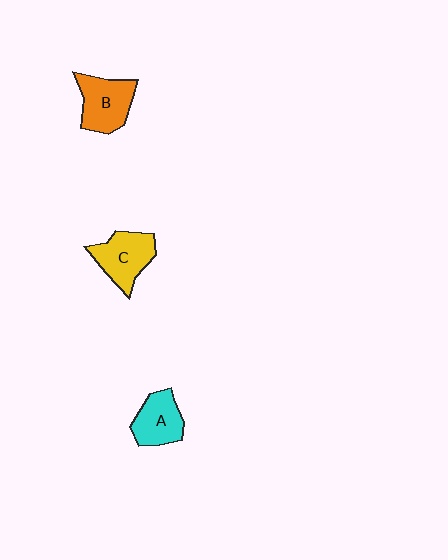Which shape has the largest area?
Shape B (orange).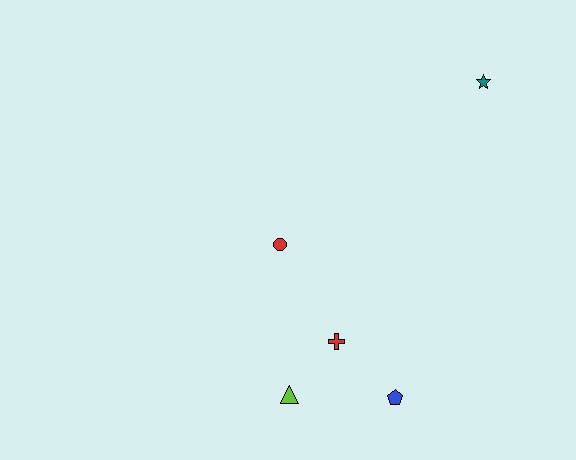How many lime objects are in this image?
There is 1 lime object.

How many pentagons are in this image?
There is 1 pentagon.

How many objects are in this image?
There are 5 objects.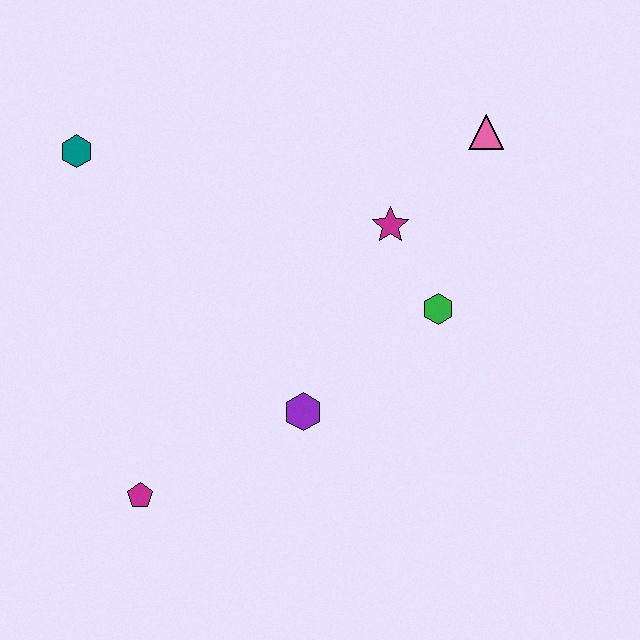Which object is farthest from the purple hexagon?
The teal hexagon is farthest from the purple hexagon.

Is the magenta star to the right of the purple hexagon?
Yes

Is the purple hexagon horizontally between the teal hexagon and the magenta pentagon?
No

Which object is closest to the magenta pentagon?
The purple hexagon is closest to the magenta pentagon.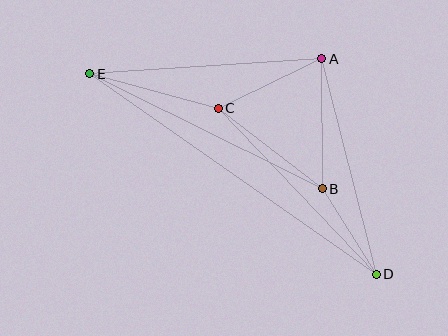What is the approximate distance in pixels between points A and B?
The distance between A and B is approximately 130 pixels.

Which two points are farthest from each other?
Points D and E are farthest from each other.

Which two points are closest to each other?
Points B and D are closest to each other.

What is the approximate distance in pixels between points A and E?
The distance between A and E is approximately 232 pixels.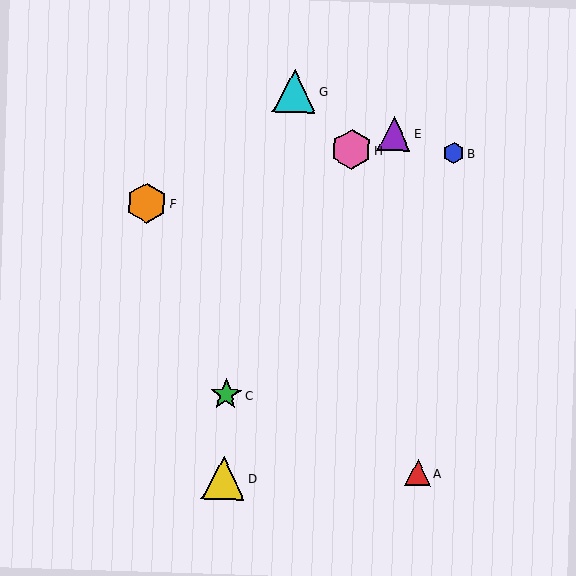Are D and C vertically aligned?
Yes, both are at x≈223.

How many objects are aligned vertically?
2 objects (C, D) are aligned vertically.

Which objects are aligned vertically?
Objects C, D are aligned vertically.